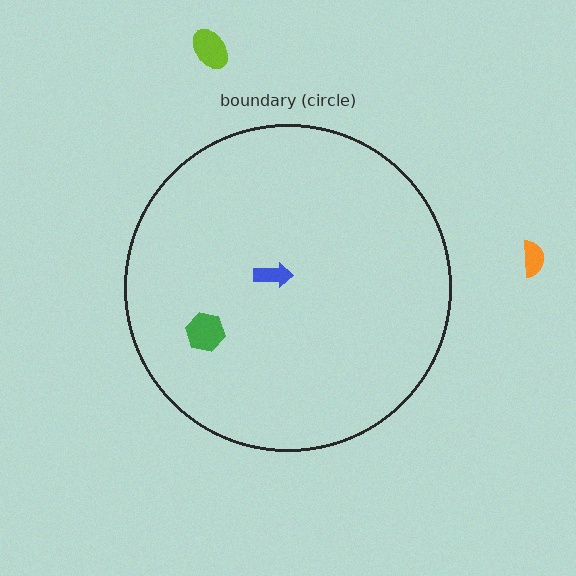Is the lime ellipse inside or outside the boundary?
Outside.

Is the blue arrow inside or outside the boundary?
Inside.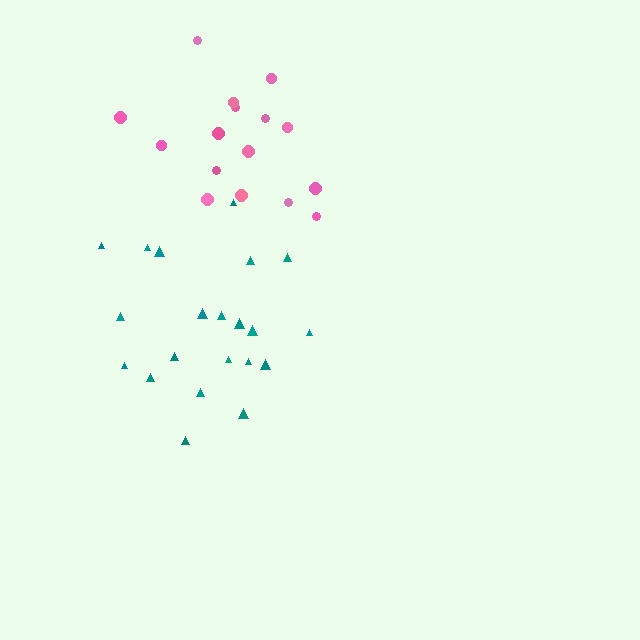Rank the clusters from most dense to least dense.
pink, teal.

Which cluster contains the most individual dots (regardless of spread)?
Teal (21).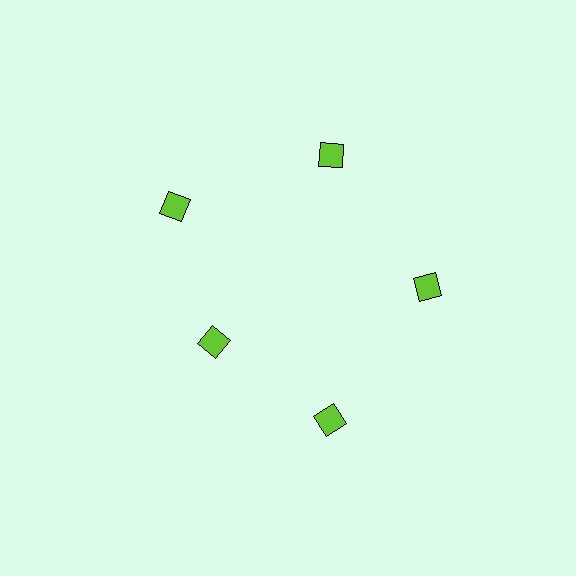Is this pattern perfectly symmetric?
No. The 5 lime diamonds are arranged in a ring, but one element near the 8 o'clock position is pulled inward toward the center, breaking the 5-fold rotational symmetry.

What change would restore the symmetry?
The symmetry would be restored by moving it outward, back onto the ring so that all 5 diamonds sit at equal angles and equal distance from the center.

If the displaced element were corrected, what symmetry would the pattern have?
It would have 5-fold rotational symmetry — the pattern would map onto itself every 72 degrees.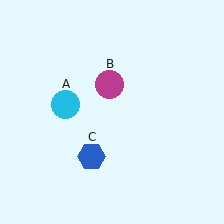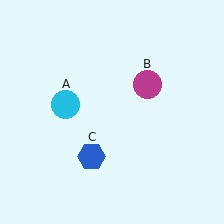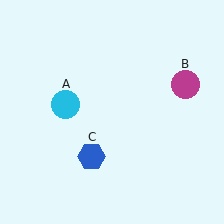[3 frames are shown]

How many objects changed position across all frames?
1 object changed position: magenta circle (object B).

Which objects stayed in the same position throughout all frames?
Cyan circle (object A) and blue hexagon (object C) remained stationary.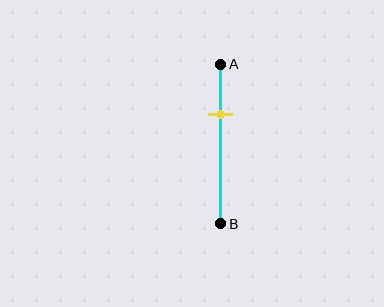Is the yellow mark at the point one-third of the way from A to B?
Yes, the mark is approximately at the one-third point.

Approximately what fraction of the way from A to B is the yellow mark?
The yellow mark is approximately 30% of the way from A to B.